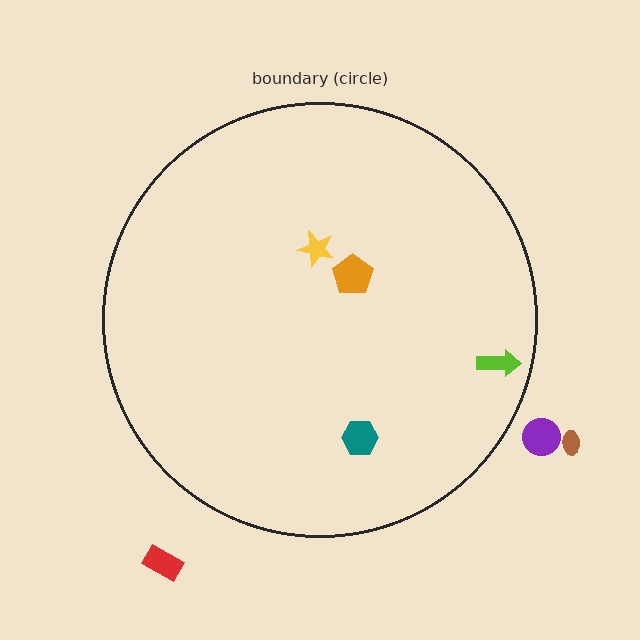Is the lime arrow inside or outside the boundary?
Inside.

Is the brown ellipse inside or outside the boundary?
Outside.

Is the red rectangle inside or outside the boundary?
Outside.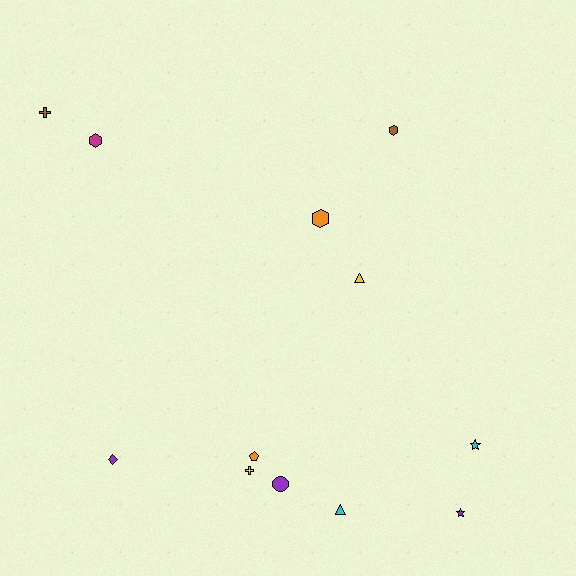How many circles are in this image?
There is 1 circle.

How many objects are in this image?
There are 12 objects.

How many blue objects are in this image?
There are no blue objects.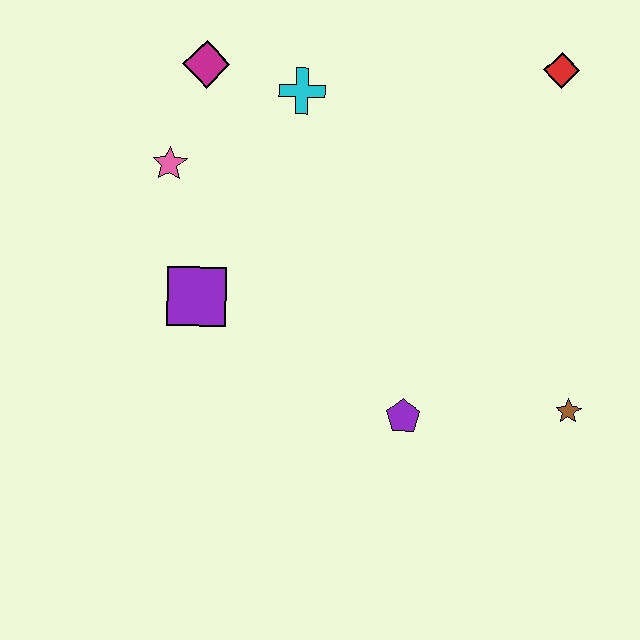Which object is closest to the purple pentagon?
The brown star is closest to the purple pentagon.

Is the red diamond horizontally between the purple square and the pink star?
No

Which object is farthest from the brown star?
The magenta diamond is farthest from the brown star.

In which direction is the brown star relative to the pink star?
The brown star is to the right of the pink star.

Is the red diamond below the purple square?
No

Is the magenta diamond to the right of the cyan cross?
No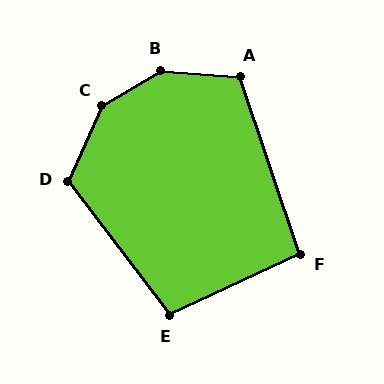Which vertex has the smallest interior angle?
F, at approximately 96 degrees.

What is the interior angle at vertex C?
Approximately 145 degrees (obtuse).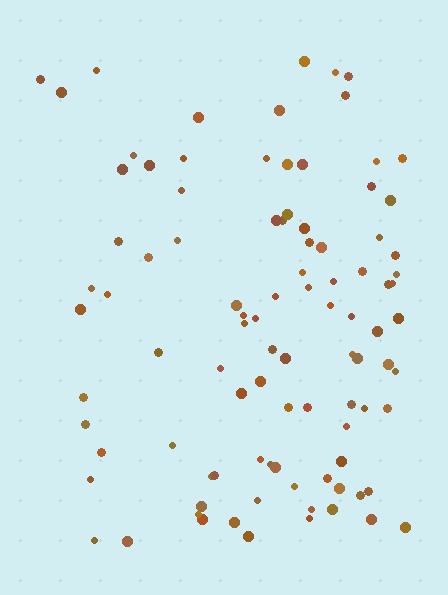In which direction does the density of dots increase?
From left to right, with the right side densest.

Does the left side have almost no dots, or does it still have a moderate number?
Still a moderate number, just noticeably fewer than the right.